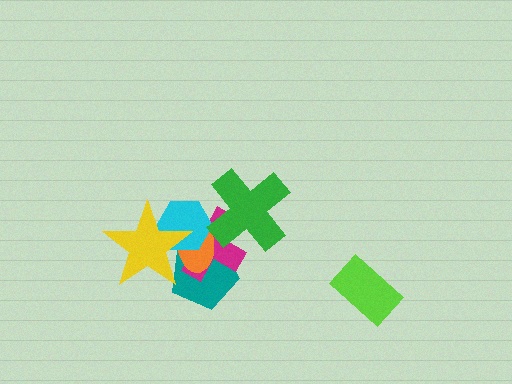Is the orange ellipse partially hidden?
Yes, it is partially covered by another shape.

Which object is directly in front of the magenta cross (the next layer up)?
The orange ellipse is directly in front of the magenta cross.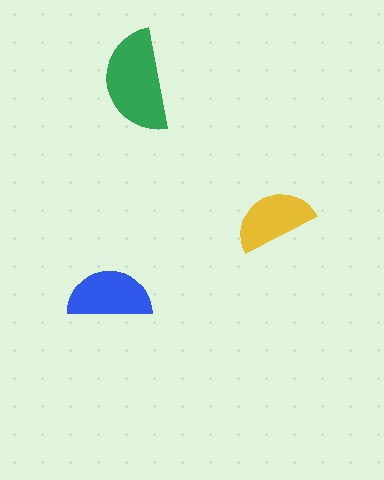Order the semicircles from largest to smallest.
the green one, the blue one, the yellow one.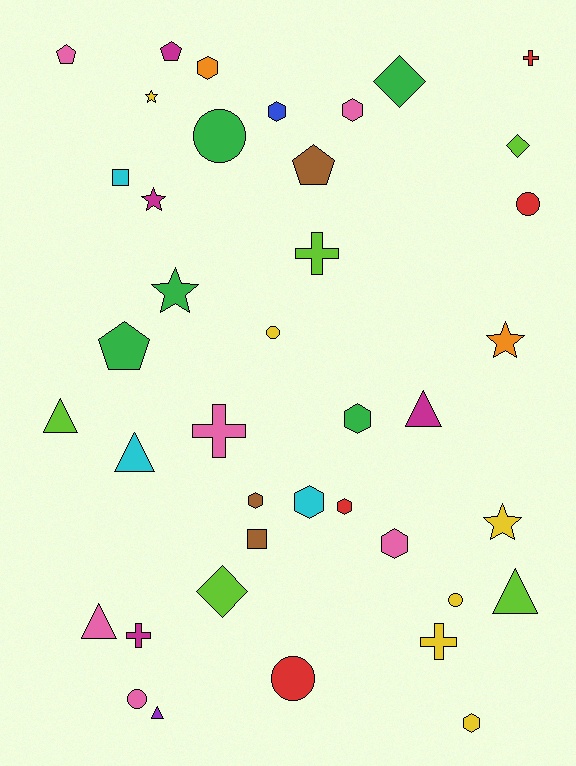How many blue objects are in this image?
There is 1 blue object.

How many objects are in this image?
There are 40 objects.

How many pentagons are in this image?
There are 4 pentagons.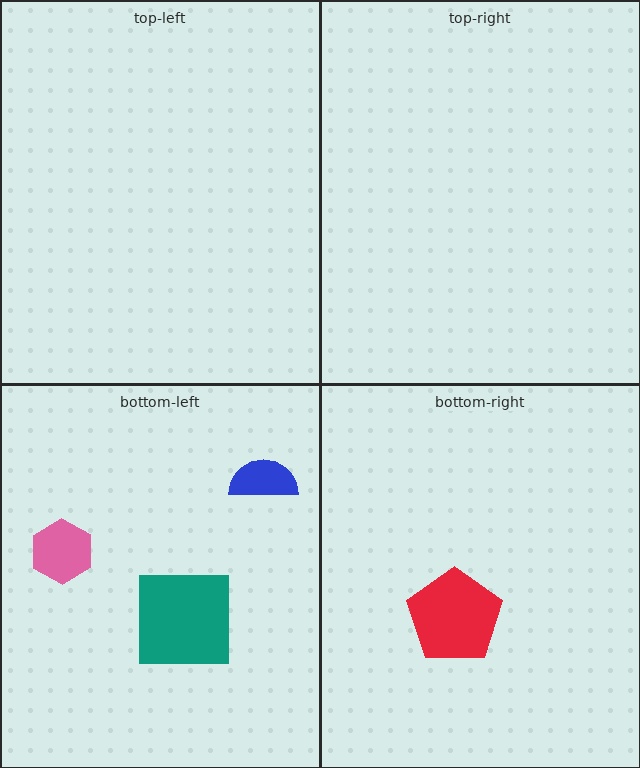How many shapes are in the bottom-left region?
3.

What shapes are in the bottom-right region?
The red pentagon.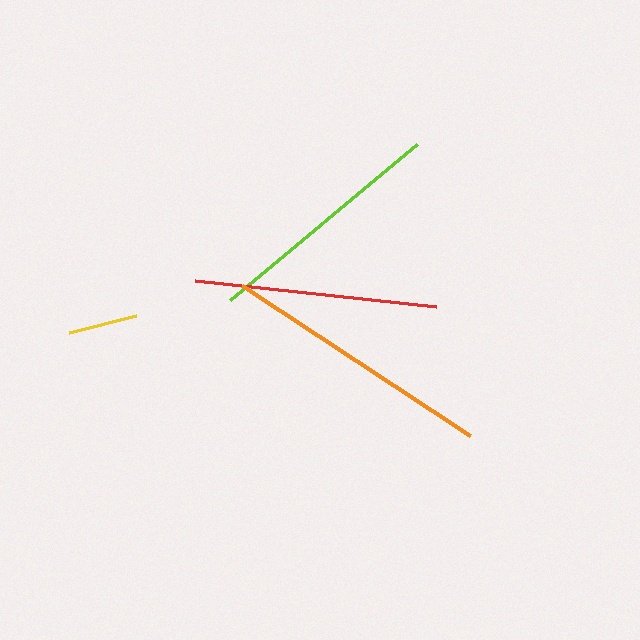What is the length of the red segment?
The red segment is approximately 243 pixels long.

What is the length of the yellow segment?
The yellow segment is approximately 69 pixels long.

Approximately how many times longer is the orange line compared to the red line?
The orange line is approximately 1.1 times the length of the red line.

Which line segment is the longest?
The orange line is the longest at approximately 273 pixels.